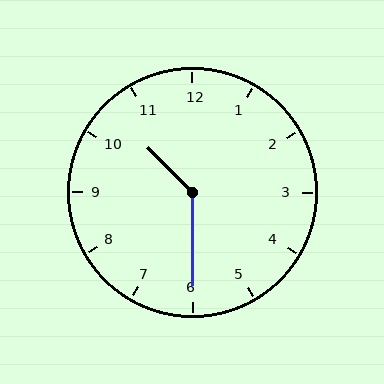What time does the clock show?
10:30.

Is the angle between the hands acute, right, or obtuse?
It is obtuse.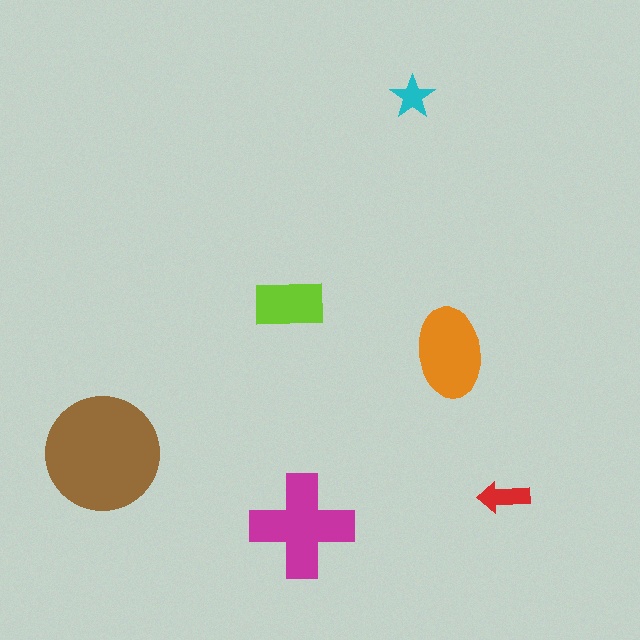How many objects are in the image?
There are 6 objects in the image.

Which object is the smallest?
The cyan star.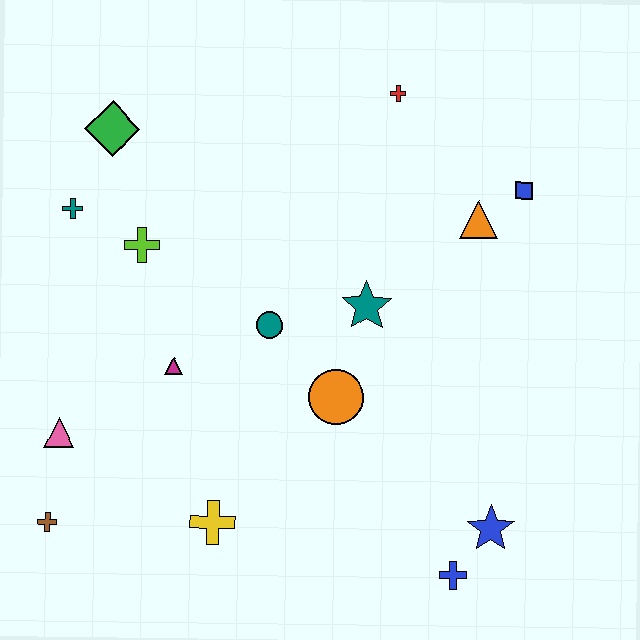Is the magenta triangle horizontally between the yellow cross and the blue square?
No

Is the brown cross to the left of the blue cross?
Yes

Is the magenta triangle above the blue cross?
Yes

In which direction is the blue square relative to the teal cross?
The blue square is to the right of the teal cross.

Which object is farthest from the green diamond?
The blue cross is farthest from the green diamond.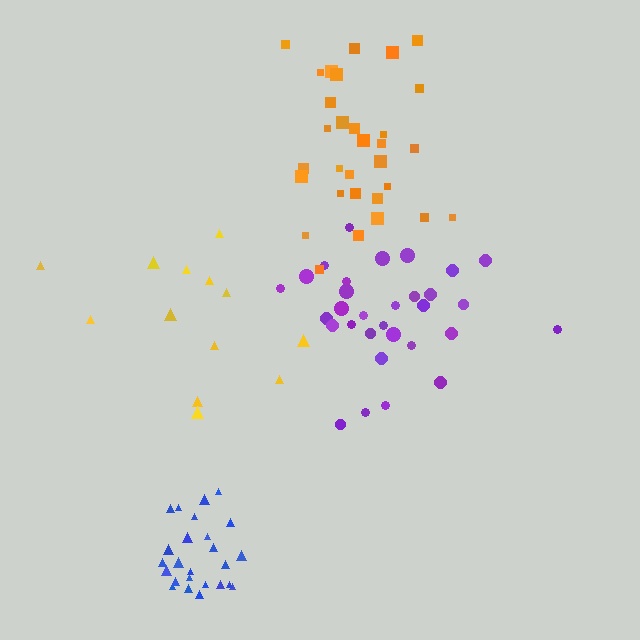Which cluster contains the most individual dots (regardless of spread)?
Orange (33).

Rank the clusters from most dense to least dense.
blue, orange, purple, yellow.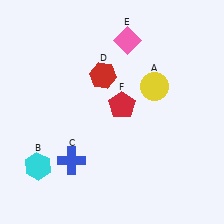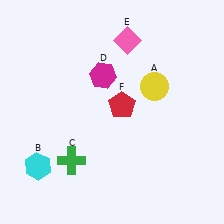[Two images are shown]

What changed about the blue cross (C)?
In Image 1, C is blue. In Image 2, it changed to green.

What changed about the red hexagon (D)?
In Image 1, D is red. In Image 2, it changed to magenta.